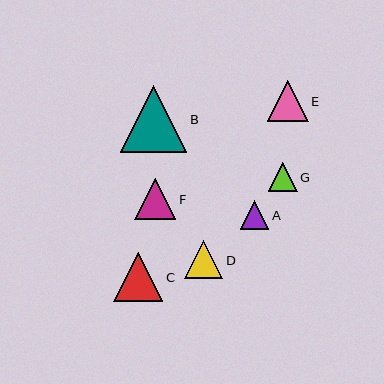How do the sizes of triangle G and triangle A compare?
Triangle G and triangle A are approximately the same size.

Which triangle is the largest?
Triangle B is the largest with a size of approximately 67 pixels.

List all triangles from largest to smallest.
From largest to smallest: B, C, F, E, D, G, A.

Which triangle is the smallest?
Triangle A is the smallest with a size of approximately 29 pixels.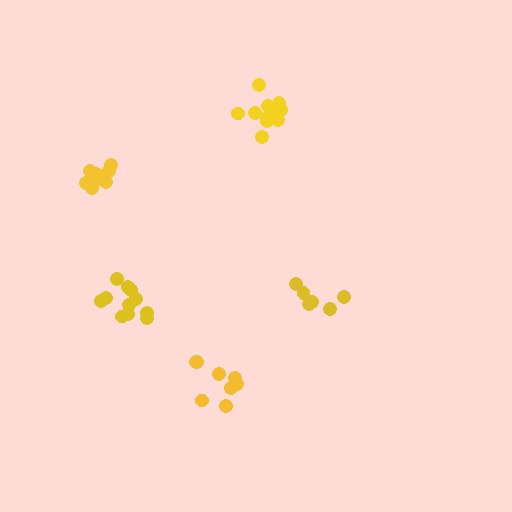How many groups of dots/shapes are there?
There are 5 groups.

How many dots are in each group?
Group 1: 8 dots, Group 2: 11 dots, Group 3: 6 dots, Group 4: 10 dots, Group 5: 11 dots (46 total).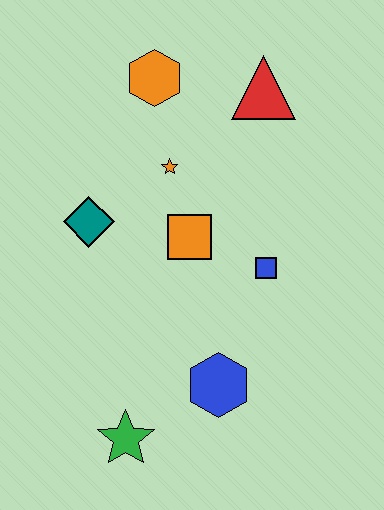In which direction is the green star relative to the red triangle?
The green star is below the red triangle.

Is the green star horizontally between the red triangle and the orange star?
No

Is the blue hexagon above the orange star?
No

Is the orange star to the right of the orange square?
No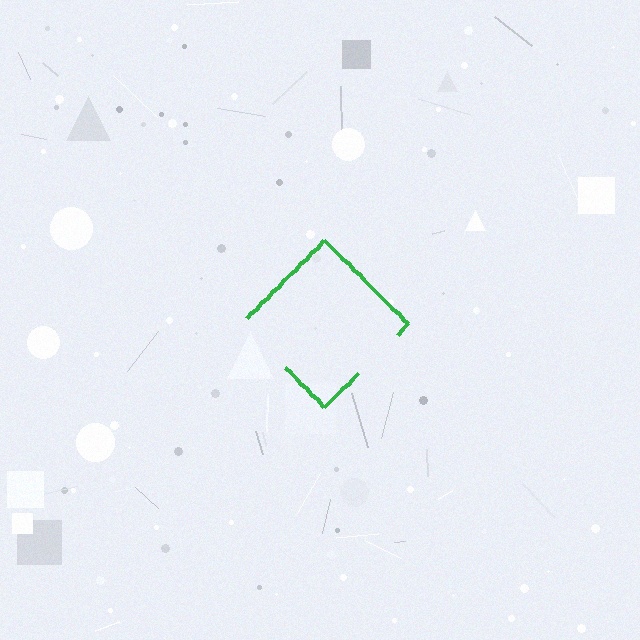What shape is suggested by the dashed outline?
The dashed outline suggests a diamond.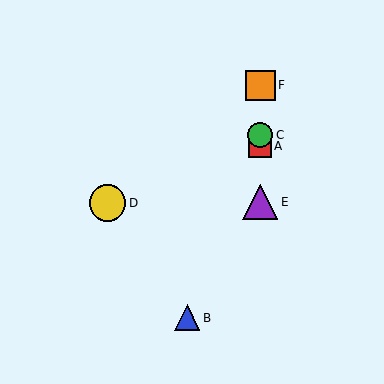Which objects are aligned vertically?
Objects A, C, E, F are aligned vertically.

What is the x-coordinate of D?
Object D is at x≈108.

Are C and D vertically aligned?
No, C is at x≈260 and D is at x≈108.